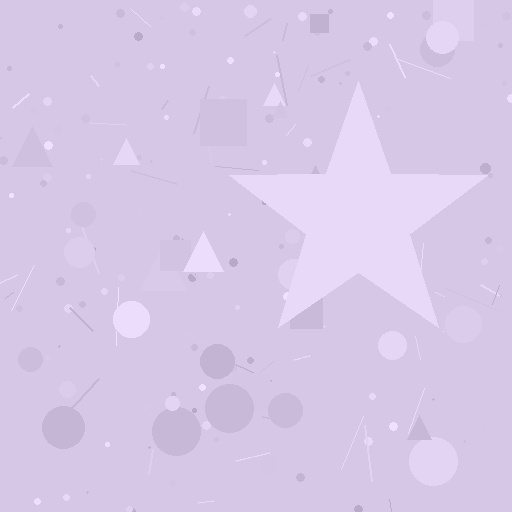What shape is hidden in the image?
A star is hidden in the image.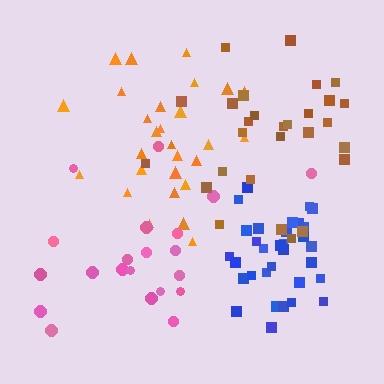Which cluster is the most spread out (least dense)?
Pink.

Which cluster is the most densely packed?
Blue.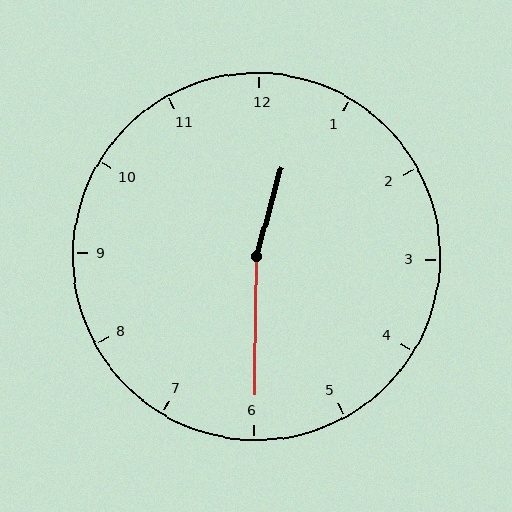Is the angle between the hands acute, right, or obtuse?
It is obtuse.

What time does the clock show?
12:30.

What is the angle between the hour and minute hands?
Approximately 165 degrees.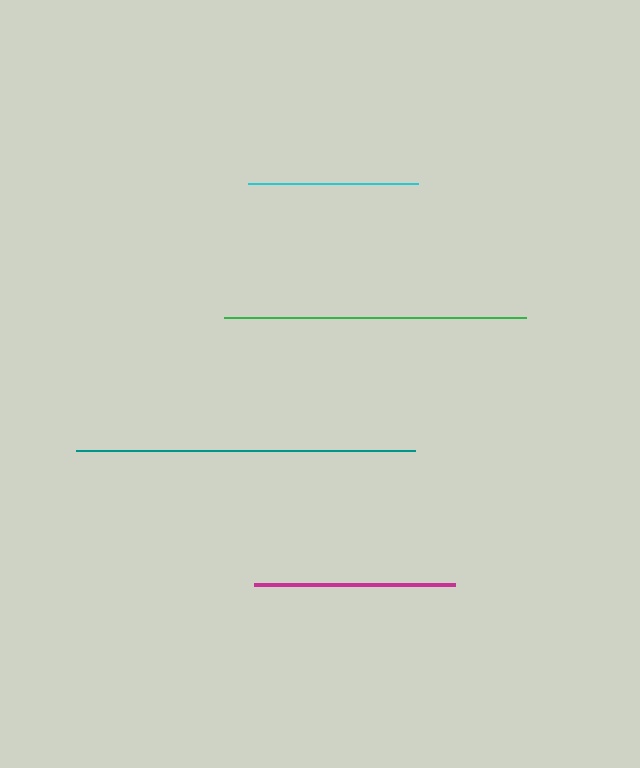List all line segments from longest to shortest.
From longest to shortest: teal, green, magenta, cyan.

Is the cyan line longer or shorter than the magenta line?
The magenta line is longer than the cyan line.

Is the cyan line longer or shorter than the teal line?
The teal line is longer than the cyan line.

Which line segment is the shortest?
The cyan line is the shortest at approximately 169 pixels.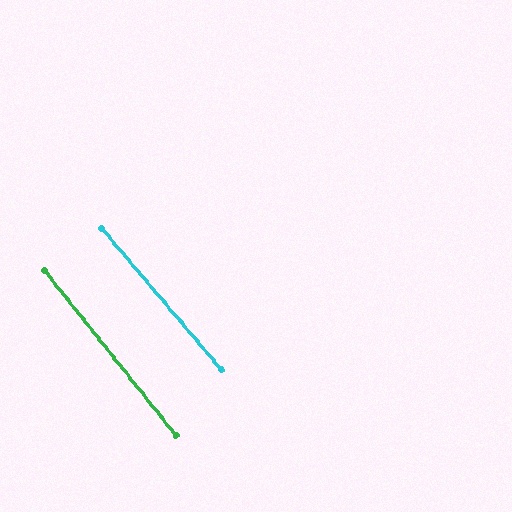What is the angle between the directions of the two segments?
Approximately 2 degrees.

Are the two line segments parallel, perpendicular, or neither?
Parallel — their directions differ by only 1.7°.